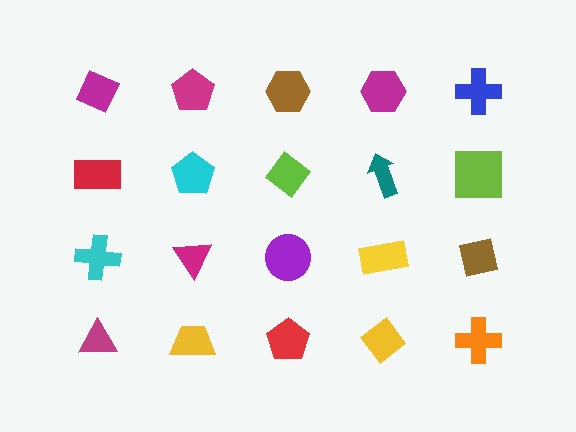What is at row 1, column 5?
A blue cross.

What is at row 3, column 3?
A purple circle.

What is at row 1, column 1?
A magenta diamond.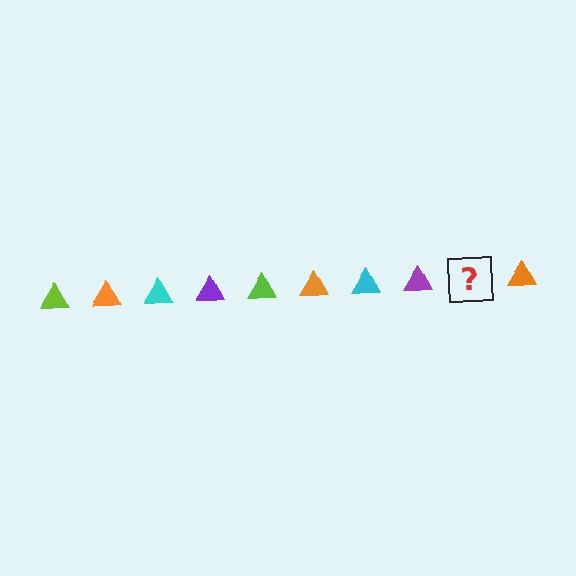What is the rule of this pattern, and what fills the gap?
The rule is that the pattern cycles through lime, orange, cyan, purple triangles. The gap should be filled with a lime triangle.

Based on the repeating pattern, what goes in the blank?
The blank should be a lime triangle.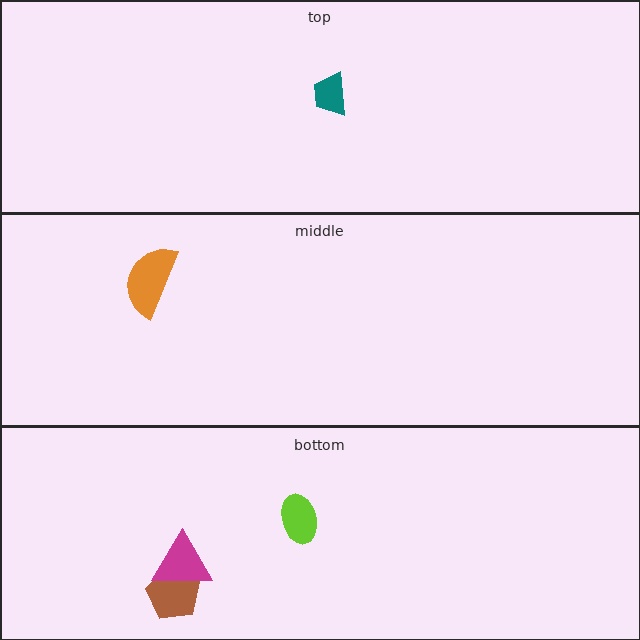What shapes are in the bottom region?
The lime ellipse, the brown pentagon, the magenta triangle.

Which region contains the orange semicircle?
The middle region.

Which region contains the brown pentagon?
The bottom region.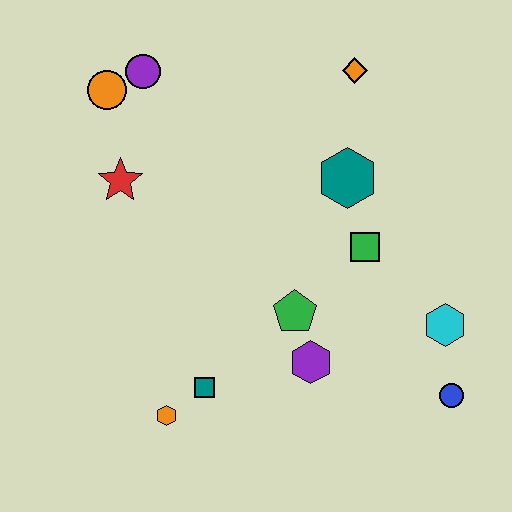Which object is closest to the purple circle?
The orange circle is closest to the purple circle.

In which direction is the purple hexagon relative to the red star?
The purple hexagon is to the right of the red star.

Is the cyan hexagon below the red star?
Yes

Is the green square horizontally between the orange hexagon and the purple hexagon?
No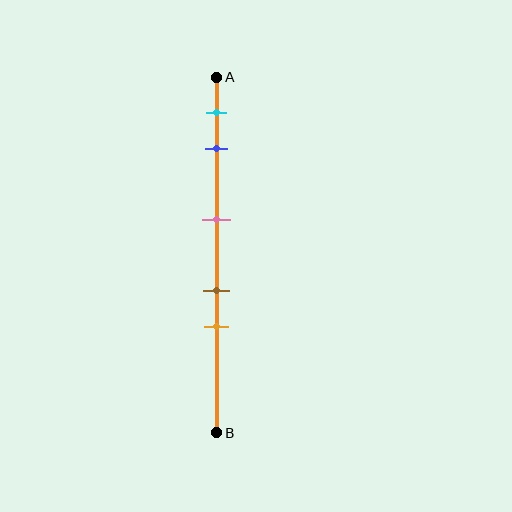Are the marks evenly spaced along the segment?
No, the marks are not evenly spaced.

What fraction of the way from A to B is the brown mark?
The brown mark is approximately 60% (0.6) of the way from A to B.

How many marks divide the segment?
There are 5 marks dividing the segment.